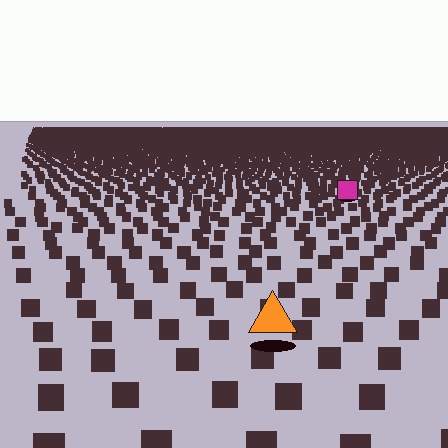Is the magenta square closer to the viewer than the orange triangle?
No. The orange triangle is closer — you can tell from the texture gradient: the ground texture is coarser near it.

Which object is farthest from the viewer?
The magenta square is farthest from the viewer. It appears smaller and the ground texture around it is denser.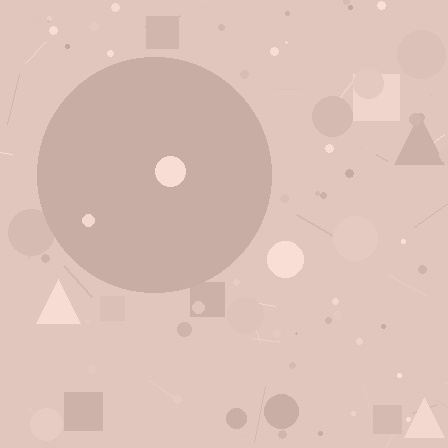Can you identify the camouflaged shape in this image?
The camouflaged shape is a circle.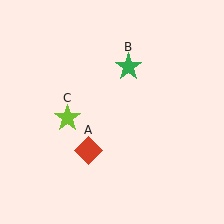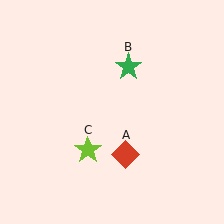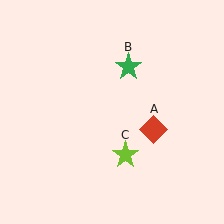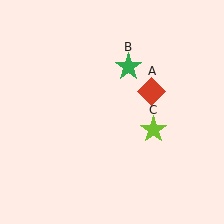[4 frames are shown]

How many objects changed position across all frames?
2 objects changed position: red diamond (object A), lime star (object C).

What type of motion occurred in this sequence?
The red diamond (object A), lime star (object C) rotated counterclockwise around the center of the scene.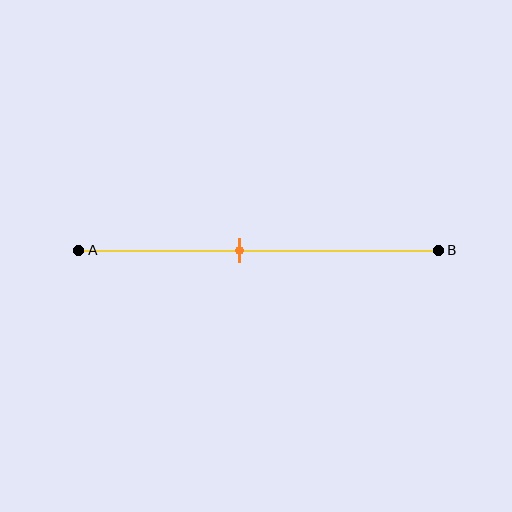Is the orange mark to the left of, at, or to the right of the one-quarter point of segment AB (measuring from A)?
The orange mark is to the right of the one-quarter point of segment AB.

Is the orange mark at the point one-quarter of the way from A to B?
No, the mark is at about 45% from A, not at the 25% one-quarter point.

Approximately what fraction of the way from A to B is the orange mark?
The orange mark is approximately 45% of the way from A to B.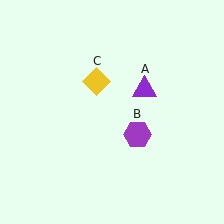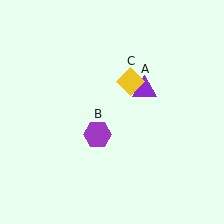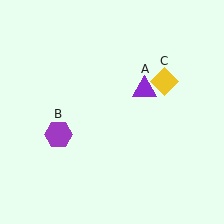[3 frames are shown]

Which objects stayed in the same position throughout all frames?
Purple triangle (object A) remained stationary.